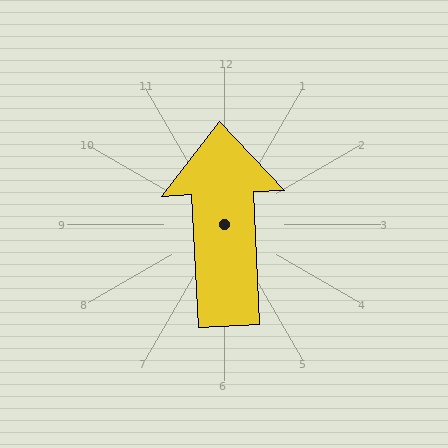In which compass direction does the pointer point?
North.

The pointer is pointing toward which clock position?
Roughly 12 o'clock.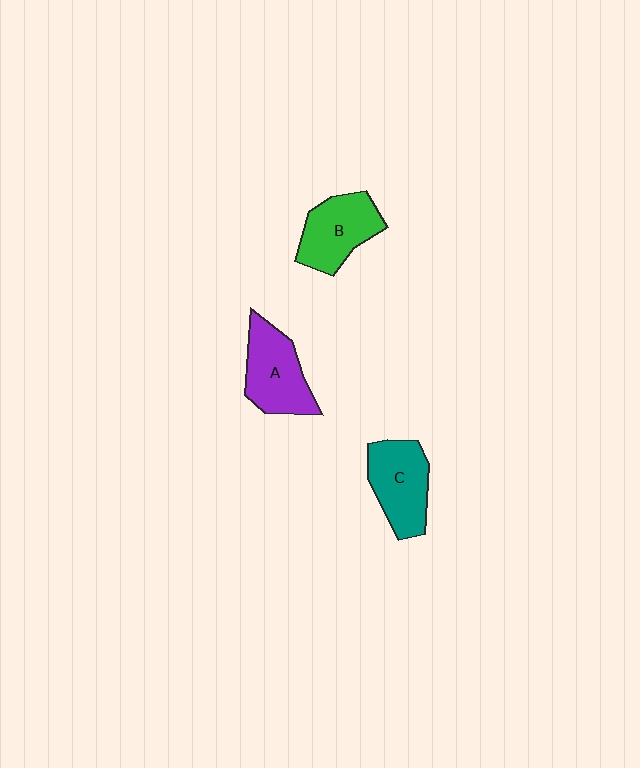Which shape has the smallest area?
Shape B (green).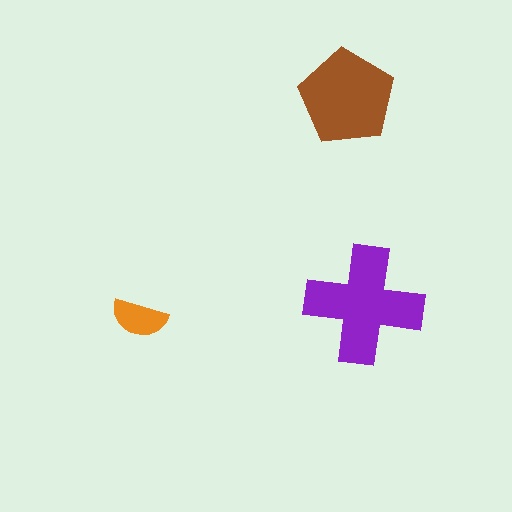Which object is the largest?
The purple cross.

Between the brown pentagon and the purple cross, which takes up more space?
The purple cross.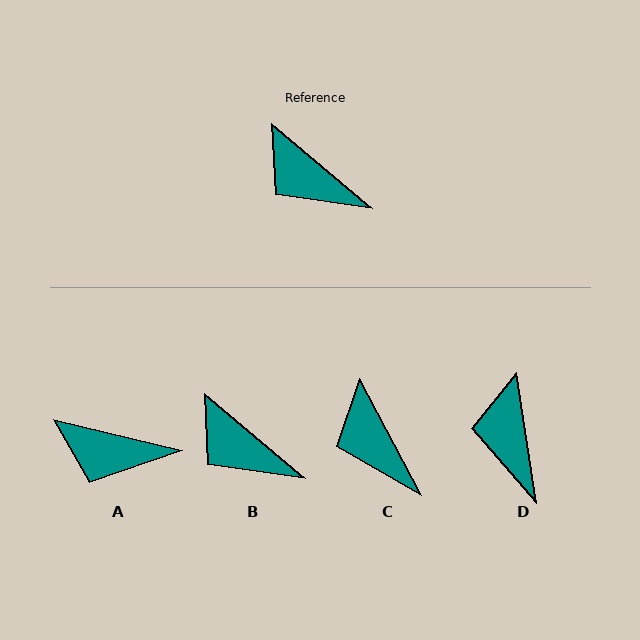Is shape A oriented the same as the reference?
No, it is off by about 27 degrees.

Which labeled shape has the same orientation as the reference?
B.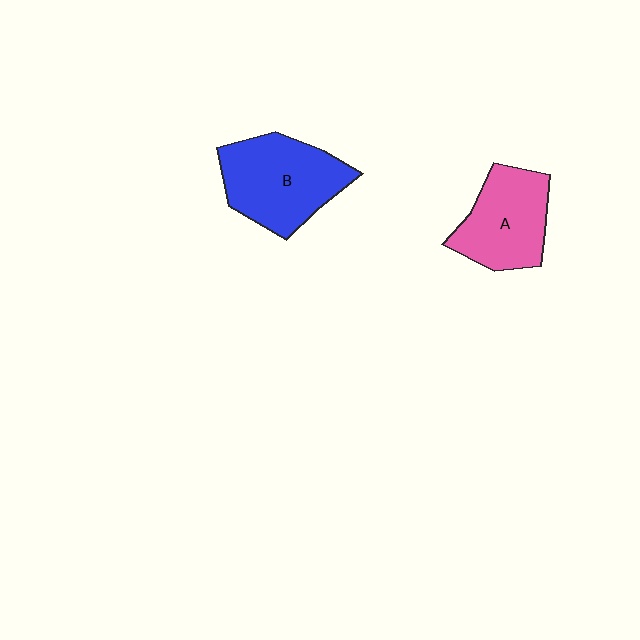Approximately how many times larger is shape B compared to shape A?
Approximately 1.2 times.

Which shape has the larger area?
Shape B (blue).